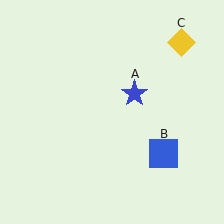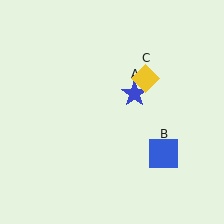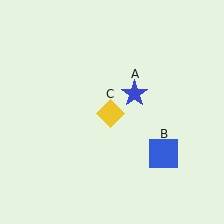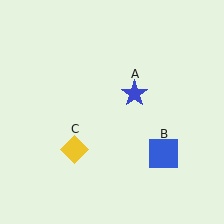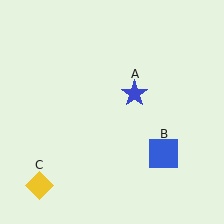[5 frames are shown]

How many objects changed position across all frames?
1 object changed position: yellow diamond (object C).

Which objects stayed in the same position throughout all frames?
Blue star (object A) and blue square (object B) remained stationary.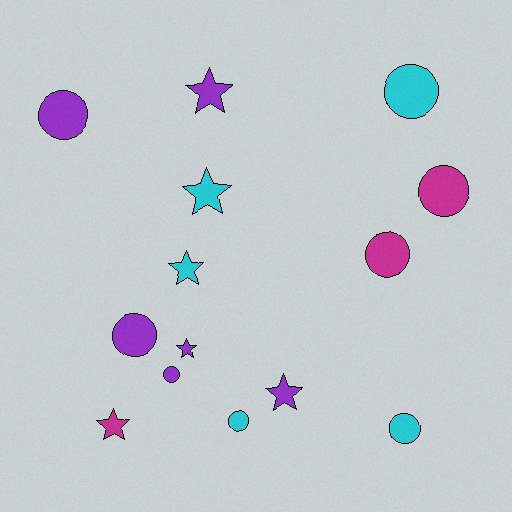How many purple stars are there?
There are 3 purple stars.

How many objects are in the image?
There are 14 objects.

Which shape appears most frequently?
Circle, with 8 objects.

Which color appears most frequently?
Purple, with 6 objects.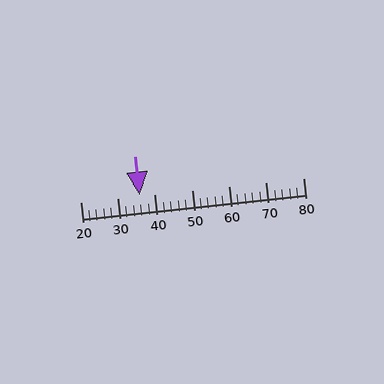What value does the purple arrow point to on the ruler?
The purple arrow points to approximately 36.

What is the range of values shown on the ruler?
The ruler shows values from 20 to 80.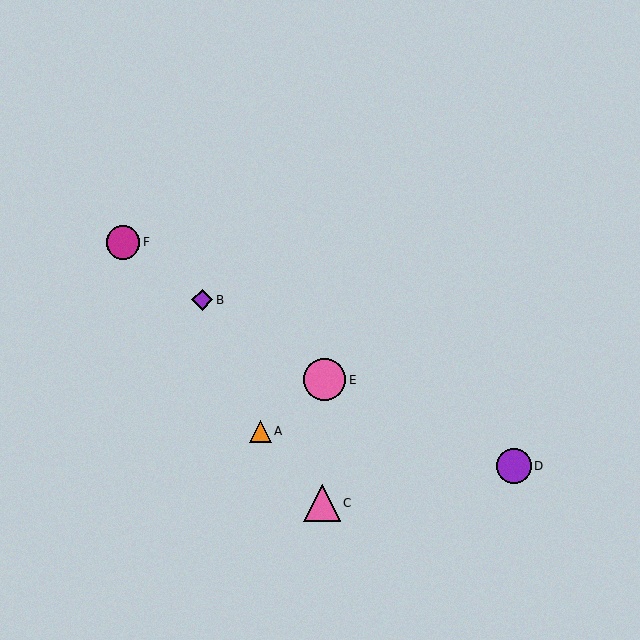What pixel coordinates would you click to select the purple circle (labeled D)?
Click at (514, 466) to select the purple circle D.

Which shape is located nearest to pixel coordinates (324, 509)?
The pink triangle (labeled C) at (322, 503) is nearest to that location.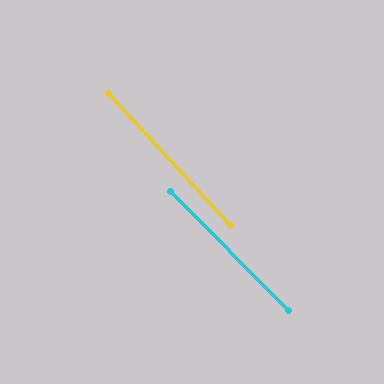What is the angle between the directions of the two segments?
Approximately 2 degrees.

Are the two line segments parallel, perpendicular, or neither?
Parallel — their directions differ by only 2.0°.